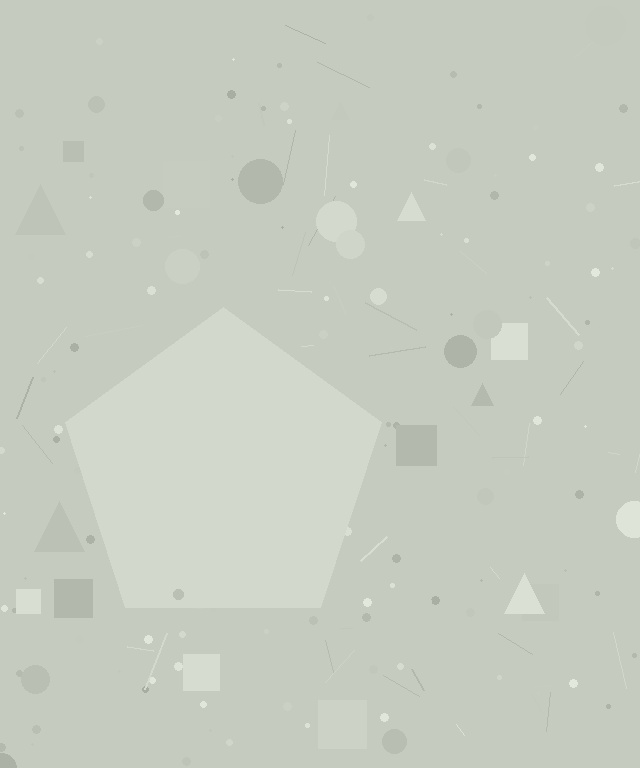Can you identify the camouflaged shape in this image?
The camouflaged shape is a pentagon.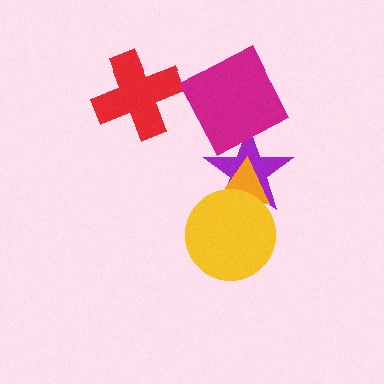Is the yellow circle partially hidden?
No, no other shape covers it.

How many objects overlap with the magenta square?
1 object overlaps with the magenta square.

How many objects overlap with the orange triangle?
2 objects overlap with the orange triangle.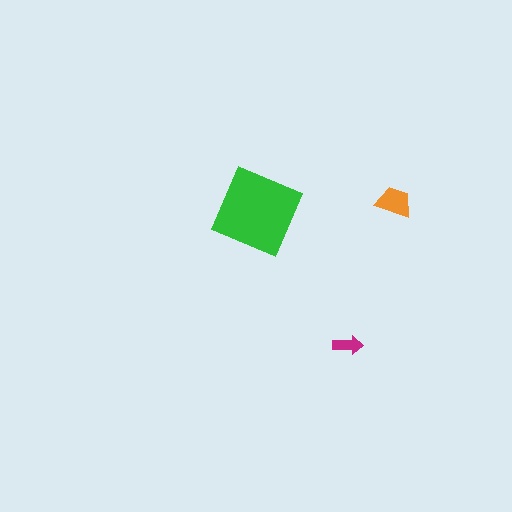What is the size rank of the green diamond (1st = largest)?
1st.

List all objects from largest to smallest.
The green diamond, the orange trapezoid, the magenta arrow.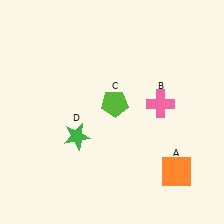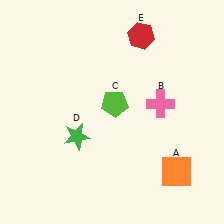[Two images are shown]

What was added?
A red hexagon (E) was added in Image 2.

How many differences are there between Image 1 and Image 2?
There is 1 difference between the two images.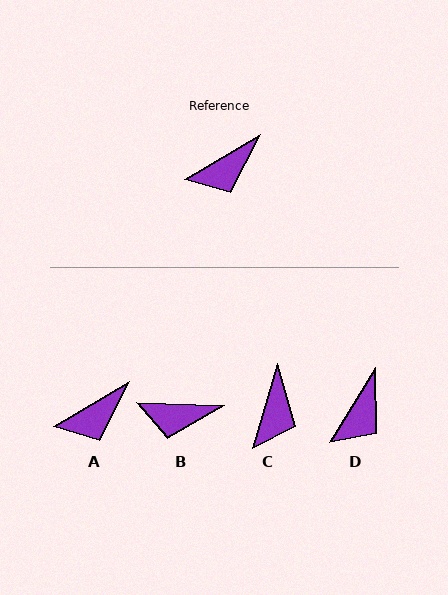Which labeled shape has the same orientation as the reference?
A.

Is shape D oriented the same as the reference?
No, it is off by about 28 degrees.